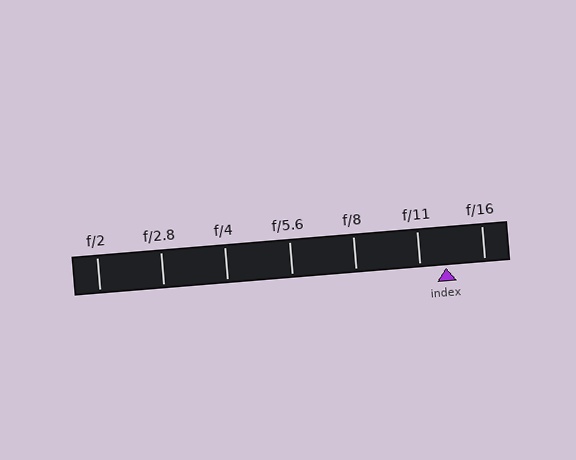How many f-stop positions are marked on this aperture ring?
There are 7 f-stop positions marked.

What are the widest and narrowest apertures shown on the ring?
The widest aperture shown is f/2 and the narrowest is f/16.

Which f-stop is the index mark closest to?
The index mark is closest to f/11.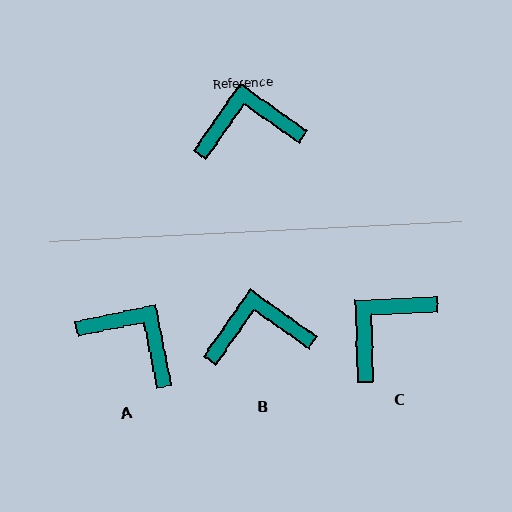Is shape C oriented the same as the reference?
No, it is off by about 37 degrees.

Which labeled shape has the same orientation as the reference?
B.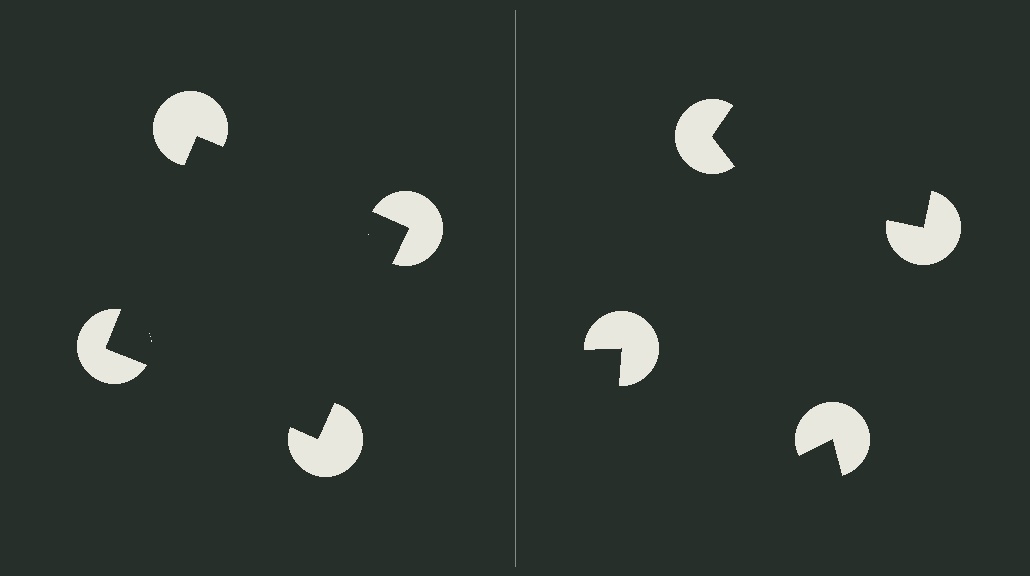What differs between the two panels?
The pac-man discs are positioned identically on both sides; only the wedge orientations differ. On the left they align to a square; on the right they are misaligned.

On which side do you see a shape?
An illusory square appears on the left side. On the right side the wedge cuts are rotated, so no coherent shape forms.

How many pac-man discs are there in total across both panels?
8 — 4 on each side.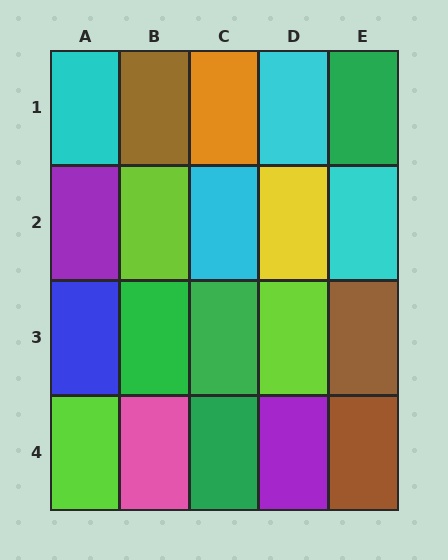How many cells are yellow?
1 cell is yellow.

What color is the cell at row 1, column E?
Green.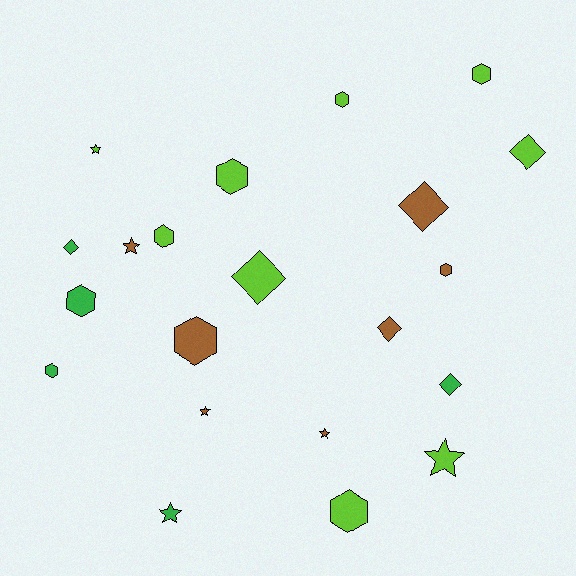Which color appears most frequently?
Lime, with 9 objects.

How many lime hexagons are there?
There are 5 lime hexagons.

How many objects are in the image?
There are 21 objects.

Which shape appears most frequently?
Hexagon, with 9 objects.